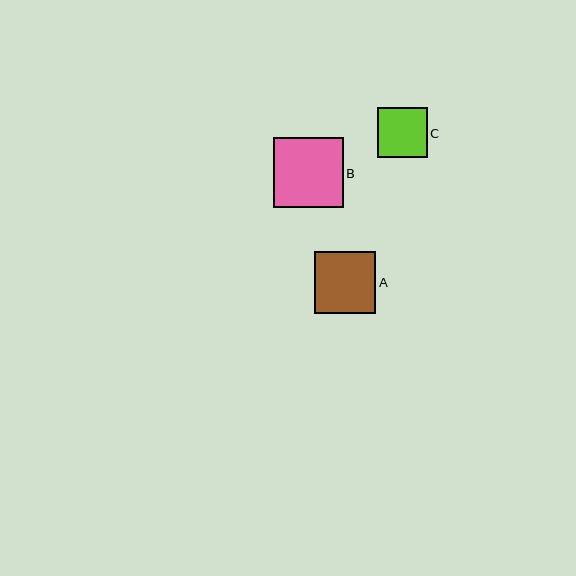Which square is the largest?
Square B is the largest with a size of approximately 70 pixels.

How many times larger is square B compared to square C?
Square B is approximately 1.4 times the size of square C.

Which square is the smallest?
Square C is the smallest with a size of approximately 50 pixels.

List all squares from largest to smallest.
From largest to smallest: B, A, C.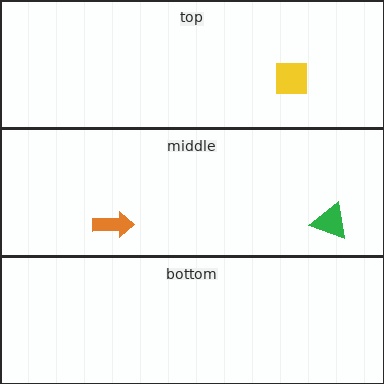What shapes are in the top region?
The yellow square.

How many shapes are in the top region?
1.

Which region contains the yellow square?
The top region.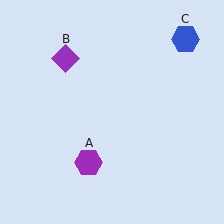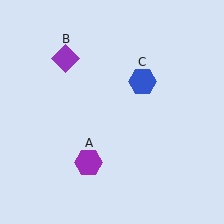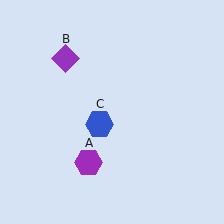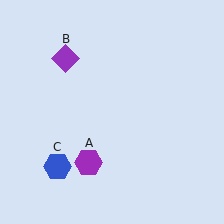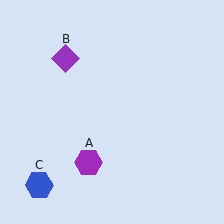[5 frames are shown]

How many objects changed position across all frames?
1 object changed position: blue hexagon (object C).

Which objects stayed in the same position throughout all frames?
Purple hexagon (object A) and purple diamond (object B) remained stationary.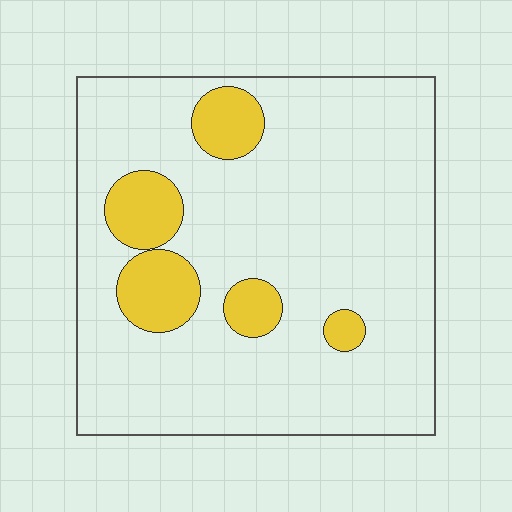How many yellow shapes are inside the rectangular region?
5.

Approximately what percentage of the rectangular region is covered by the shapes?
Approximately 15%.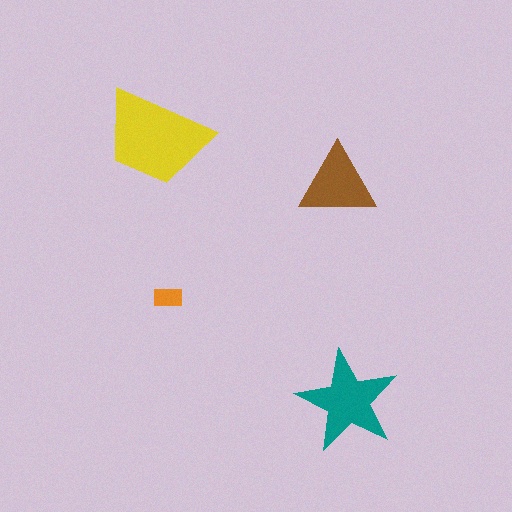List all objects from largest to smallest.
The yellow trapezoid, the teal star, the brown triangle, the orange rectangle.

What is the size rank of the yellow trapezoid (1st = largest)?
1st.